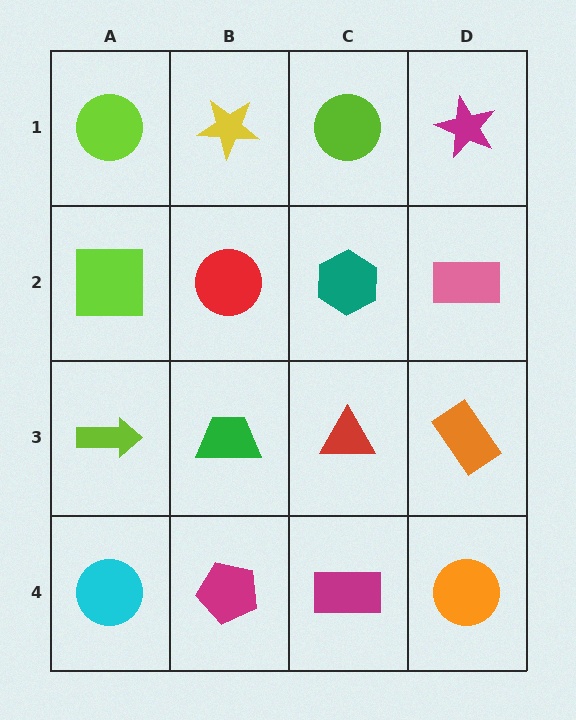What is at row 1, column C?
A lime circle.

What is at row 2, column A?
A lime square.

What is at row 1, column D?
A magenta star.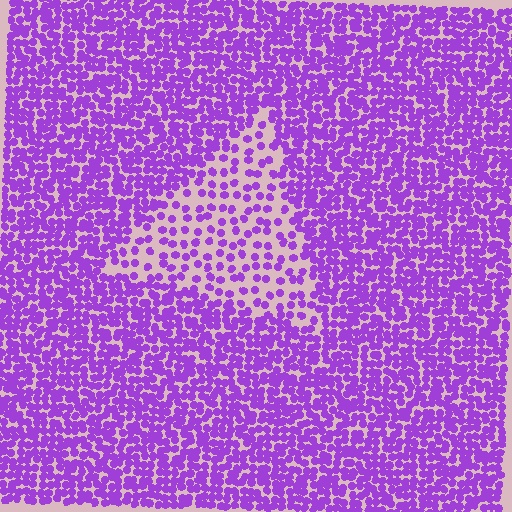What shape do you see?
I see a triangle.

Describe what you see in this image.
The image contains small purple elements arranged at two different densities. A triangle-shaped region is visible where the elements are less densely packed than the surrounding area.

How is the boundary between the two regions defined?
The boundary is defined by a change in element density (approximately 2.4x ratio). All elements are the same color, size, and shape.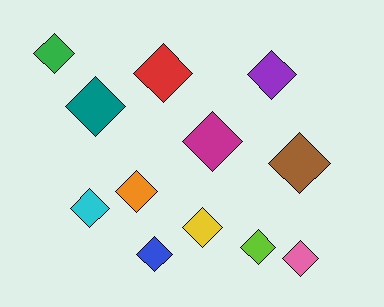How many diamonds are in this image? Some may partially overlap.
There are 12 diamonds.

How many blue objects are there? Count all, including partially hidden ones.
There is 1 blue object.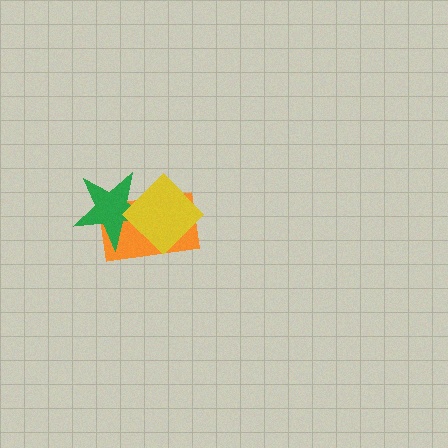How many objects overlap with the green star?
2 objects overlap with the green star.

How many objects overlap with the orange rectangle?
2 objects overlap with the orange rectangle.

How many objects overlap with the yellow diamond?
2 objects overlap with the yellow diamond.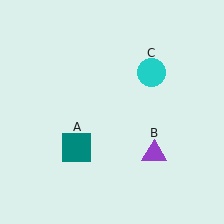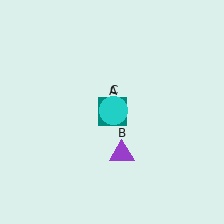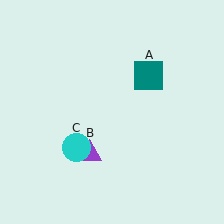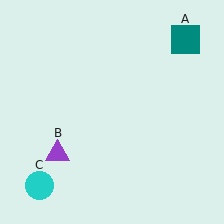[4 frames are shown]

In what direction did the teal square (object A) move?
The teal square (object A) moved up and to the right.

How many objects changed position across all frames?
3 objects changed position: teal square (object A), purple triangle (object B), cyan circle (object C).